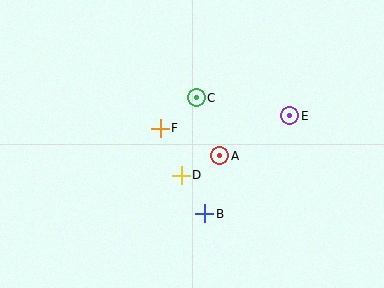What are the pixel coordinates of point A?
Point A is at (220, 156).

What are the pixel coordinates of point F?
Point F is at (160, 128).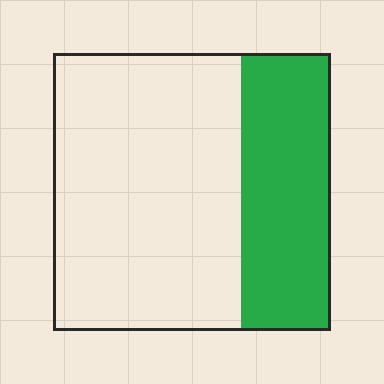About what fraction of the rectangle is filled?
About one third (1/3).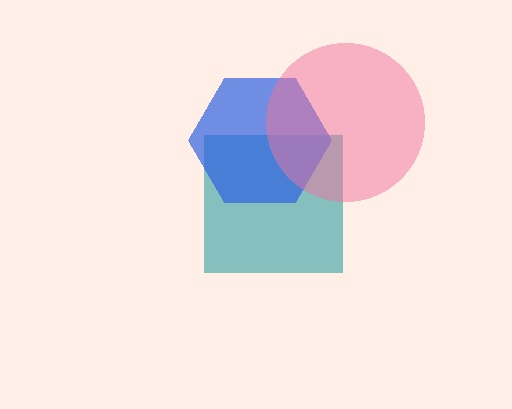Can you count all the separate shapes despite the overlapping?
Yes, there are 3 separate shapes.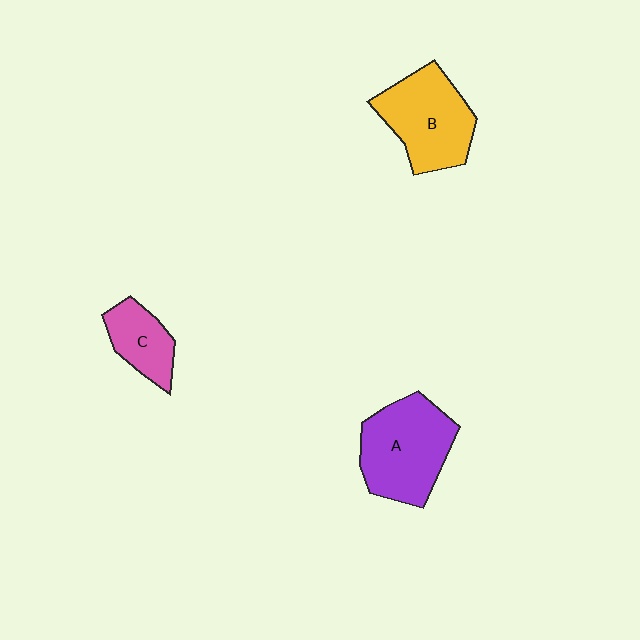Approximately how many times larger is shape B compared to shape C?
Approximately 1.8 times.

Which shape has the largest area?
Shape A (purple).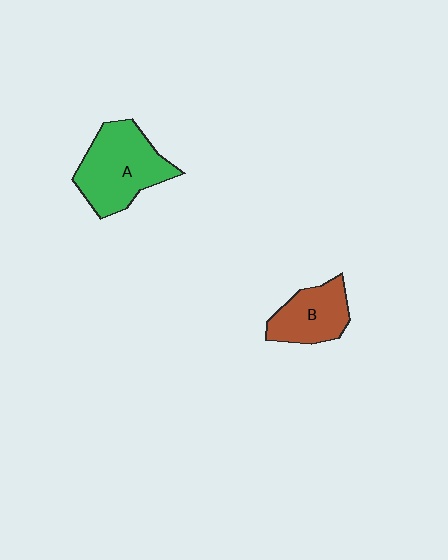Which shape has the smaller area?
Shape B (brown).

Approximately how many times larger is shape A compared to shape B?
Approximately 1.6 times.